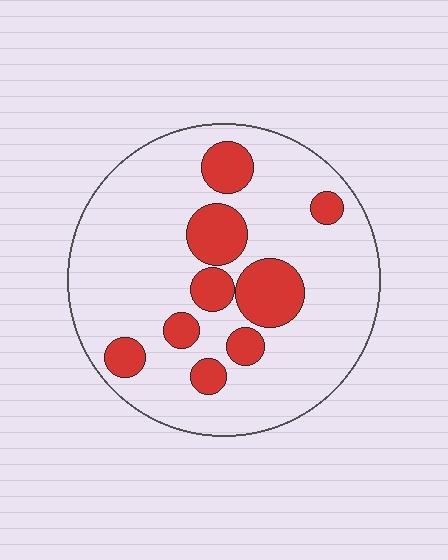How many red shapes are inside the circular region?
9.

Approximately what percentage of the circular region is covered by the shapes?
Approximately 20%.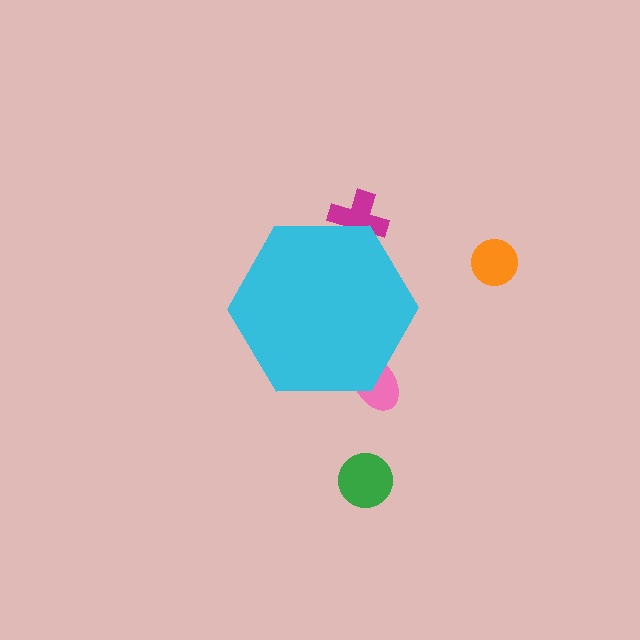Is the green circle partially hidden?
No, the green circle is fully visible.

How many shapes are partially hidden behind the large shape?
2 shapes are partially hidden.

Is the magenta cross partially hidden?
Yes, the magenta cross is partially hidden behind the cyan hexagon.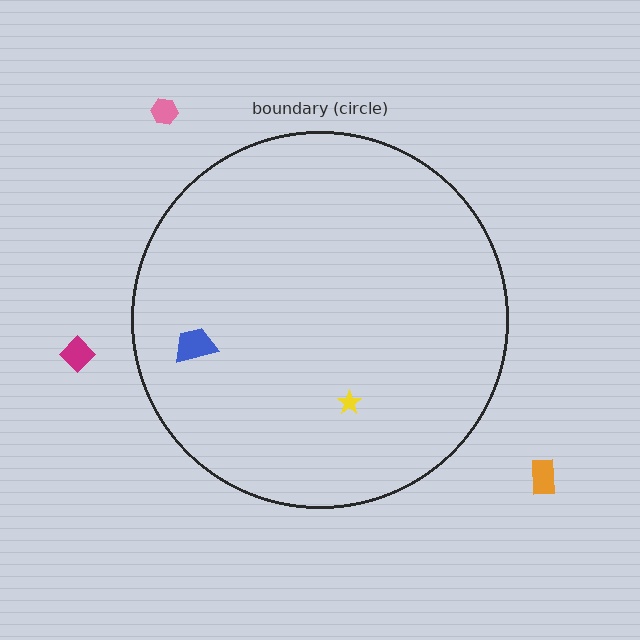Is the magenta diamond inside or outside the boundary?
Outside.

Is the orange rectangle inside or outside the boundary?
Outside.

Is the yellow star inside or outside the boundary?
Inside.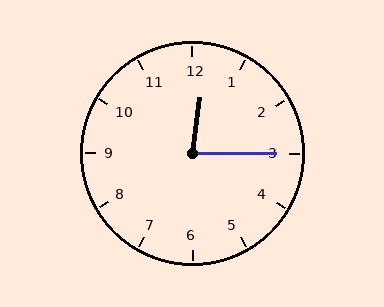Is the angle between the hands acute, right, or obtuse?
It is acute.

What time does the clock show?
12:15.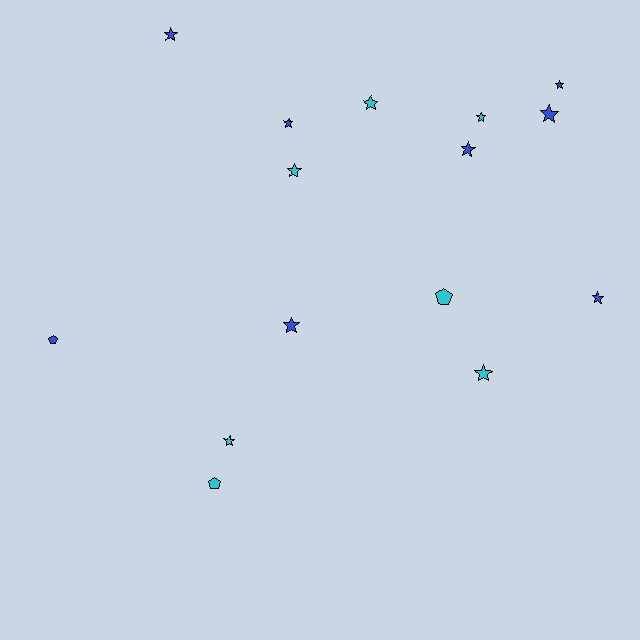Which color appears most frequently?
Blue, with 8 objects.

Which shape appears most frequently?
Star, with 12 objects.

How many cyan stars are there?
There are 5 cyan stars.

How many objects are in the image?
There are 15 objects.